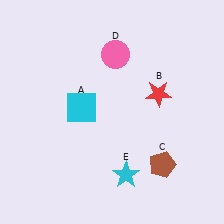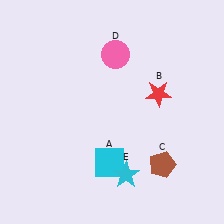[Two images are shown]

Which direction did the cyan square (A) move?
The cyan square (A) moved down.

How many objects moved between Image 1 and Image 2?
1 object moved between the two images.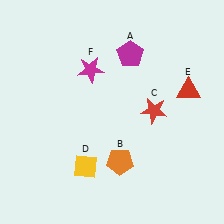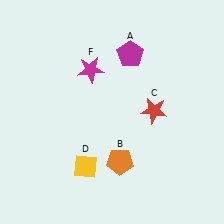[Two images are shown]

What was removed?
The red triangle (E) was removed in Image 2.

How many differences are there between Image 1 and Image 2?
There is 1 difference between the two images.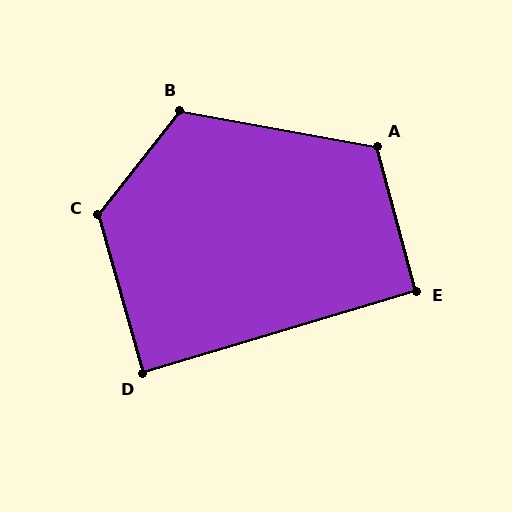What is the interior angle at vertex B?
Approximately 118 degrees (obtuse).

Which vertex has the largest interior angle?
C, at approximately 126 degrees.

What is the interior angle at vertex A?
Approximately 115 degrees (obtuse).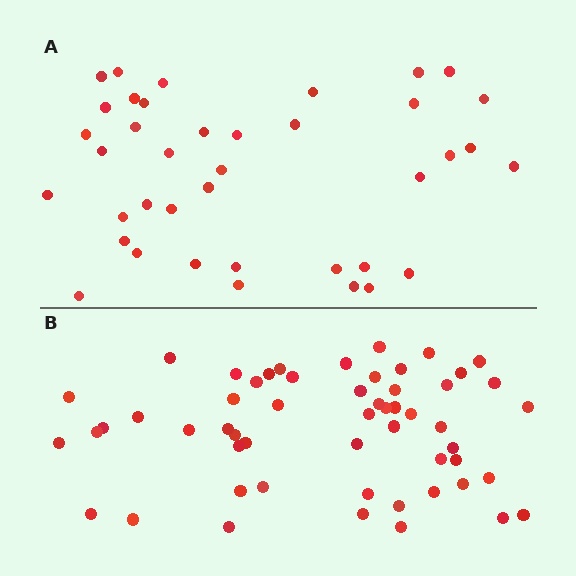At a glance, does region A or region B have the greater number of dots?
Region B (the bottom region) has more dots.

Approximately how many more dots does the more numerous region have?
Region B has approximately 15 more dots than region A.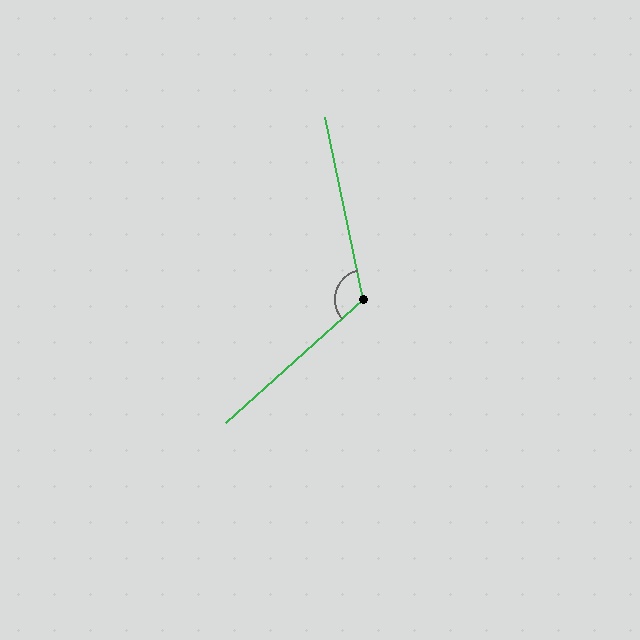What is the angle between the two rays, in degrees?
Approximately 120 degrees.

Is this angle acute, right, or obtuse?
It is obtuse.